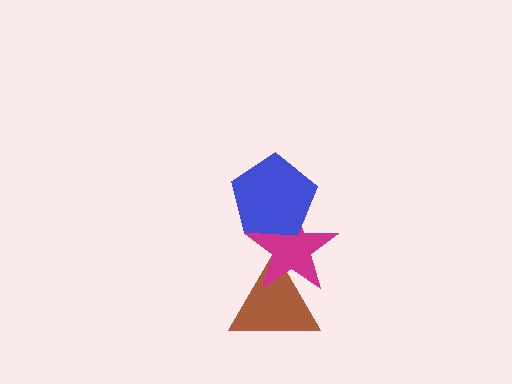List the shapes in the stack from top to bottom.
From top to bottom: the blue pentagon, the magenta star, the brown triangle.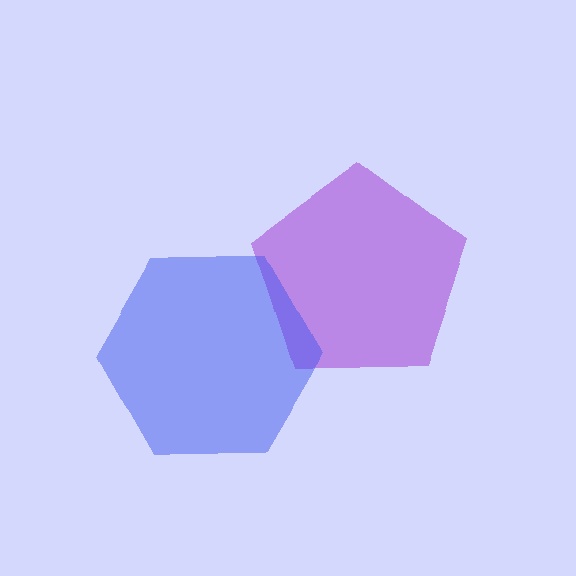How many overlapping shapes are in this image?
There are 2 overlapping shapes in the image.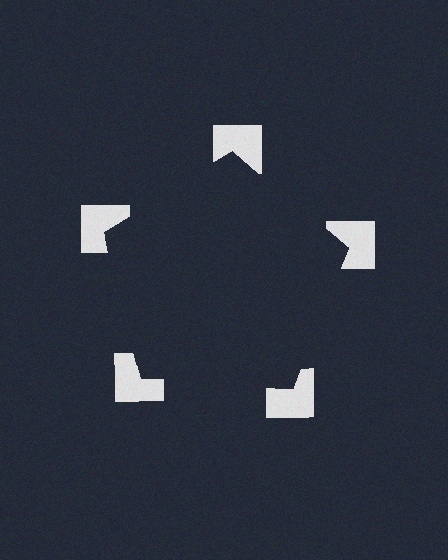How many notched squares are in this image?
There are 5 — one at each vertex of the illusory pentagon.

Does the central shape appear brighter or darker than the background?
It typically appears slightly darker than the background, even though no actual brightness change is drawn.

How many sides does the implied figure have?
5 sides.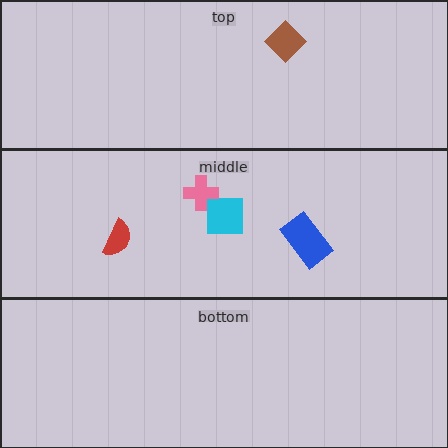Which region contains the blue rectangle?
The middle region.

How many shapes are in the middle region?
4.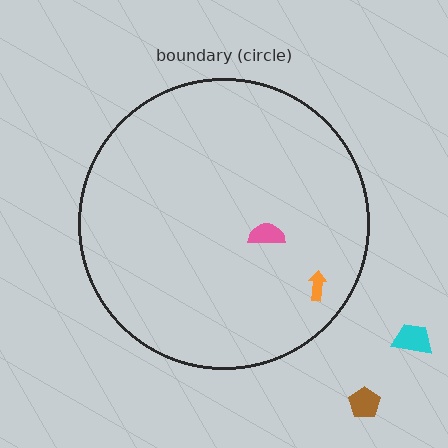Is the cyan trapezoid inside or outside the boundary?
Outside.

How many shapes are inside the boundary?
2 inside, 2 outside.